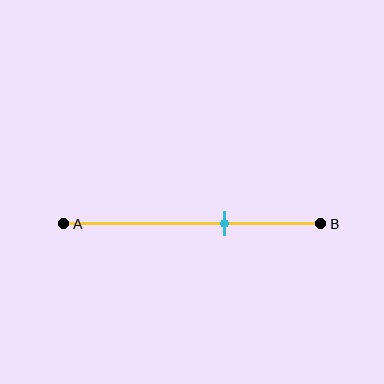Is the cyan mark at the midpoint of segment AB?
No, the mark is at about 65% from A, not at the 50% midpoint.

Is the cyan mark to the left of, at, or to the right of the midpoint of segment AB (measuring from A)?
The cyan mark is to the right of the midpoint of segment AB.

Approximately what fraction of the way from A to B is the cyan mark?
The cyan mark is approximately 65% of the way from A to B.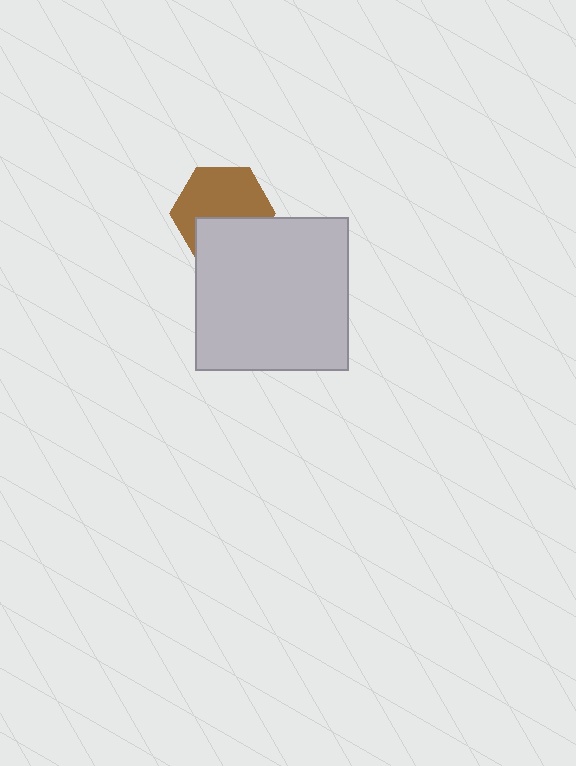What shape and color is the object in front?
The object in front is a light gray square.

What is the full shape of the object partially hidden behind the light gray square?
The partially hidden object is a brown hexagon.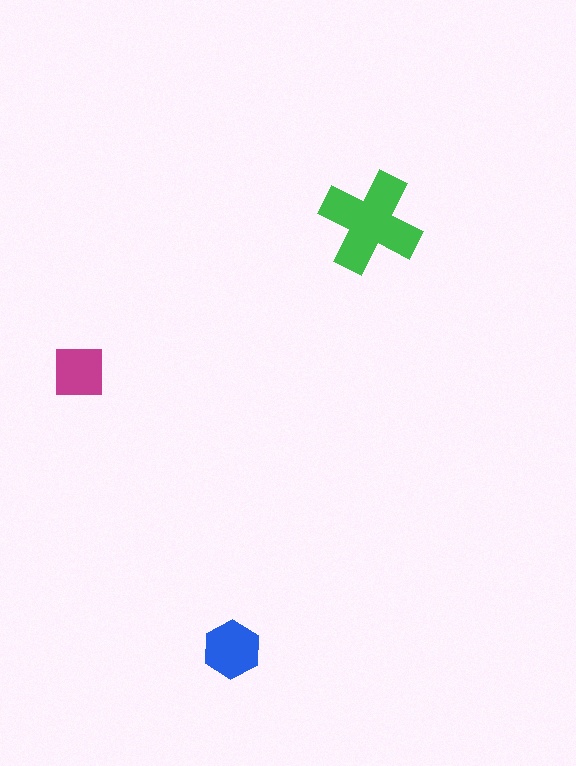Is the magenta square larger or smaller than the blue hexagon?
Smaller.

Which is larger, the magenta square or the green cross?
The green cross.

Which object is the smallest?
The magenta square.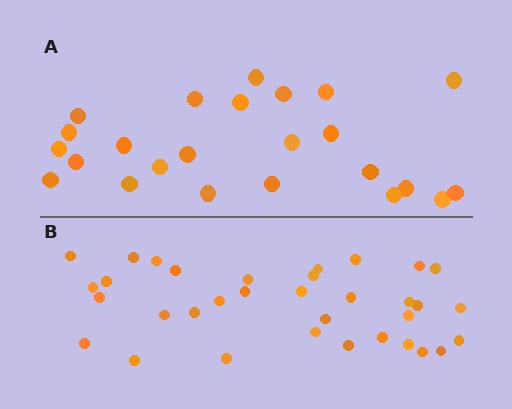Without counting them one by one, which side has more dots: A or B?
Region B (the bottom region) has more dots.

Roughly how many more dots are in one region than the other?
Region B has roughly 10 or so more dots than region A.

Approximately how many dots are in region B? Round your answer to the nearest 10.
About 30 dots. (The exact count is 34, which rounds to 30.)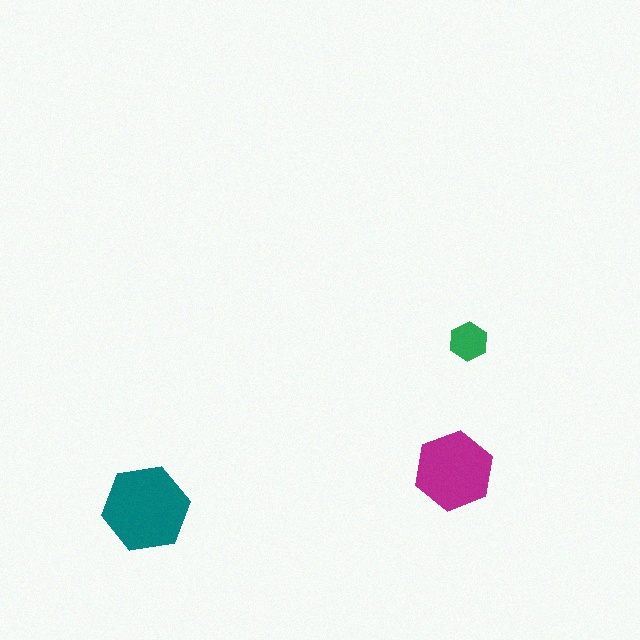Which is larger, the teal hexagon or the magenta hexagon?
The teal one.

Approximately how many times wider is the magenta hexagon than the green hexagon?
About 2 times wider.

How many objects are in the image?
There are 3 objects in the image.